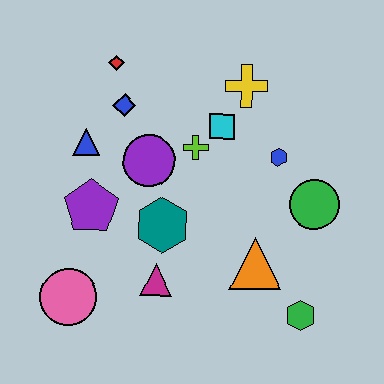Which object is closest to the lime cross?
The cyan square is closest to the lime cross.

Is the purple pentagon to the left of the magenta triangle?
Yes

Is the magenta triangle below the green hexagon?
No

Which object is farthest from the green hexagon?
The red diamond is farthest from the green hexagon.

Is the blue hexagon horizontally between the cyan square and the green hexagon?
Yes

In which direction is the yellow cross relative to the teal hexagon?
The yellow cross is above the teal hexagon.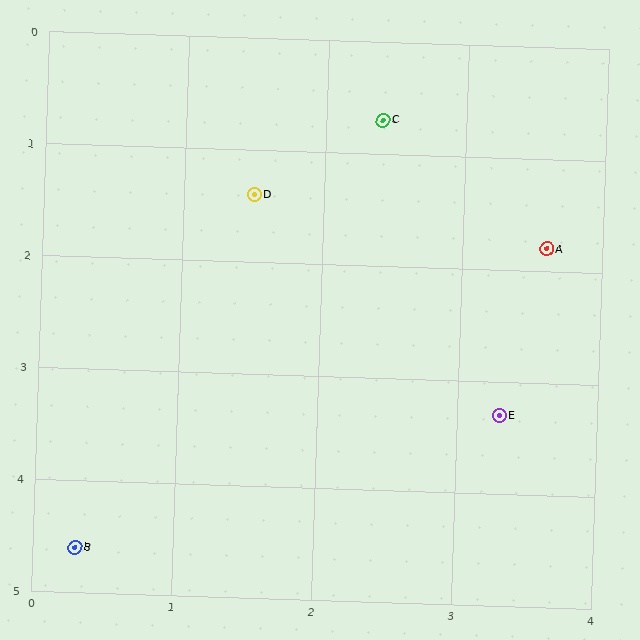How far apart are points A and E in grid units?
Points A and E are about 1.5 grid units apart.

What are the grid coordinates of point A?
Point A is at approximately (3.6, 1.8).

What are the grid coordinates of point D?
Point D is at approximately (1.5, 1.4).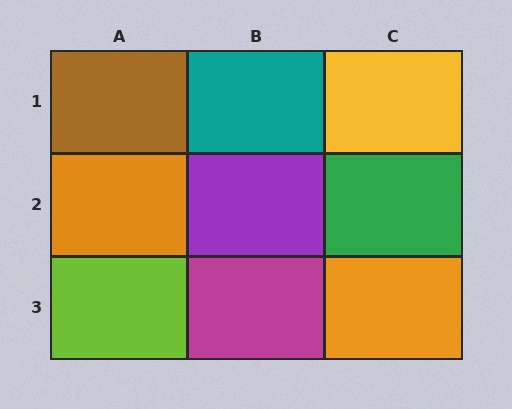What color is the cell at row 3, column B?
Magenta.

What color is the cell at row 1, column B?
Teal.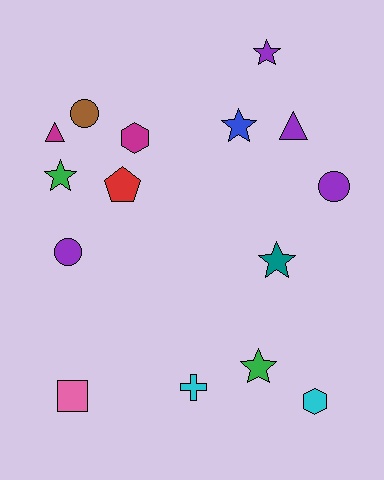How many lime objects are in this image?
There are no lime objects.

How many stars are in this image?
There are 5 stars.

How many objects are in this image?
There are 15 objects.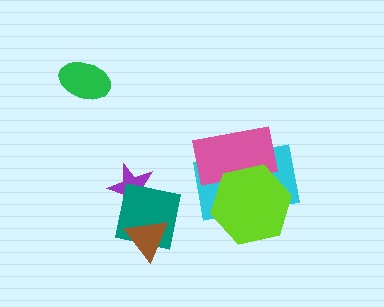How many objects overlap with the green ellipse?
0 objects overlap with the green ellipse.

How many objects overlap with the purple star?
1 object overlaps with the purple star.